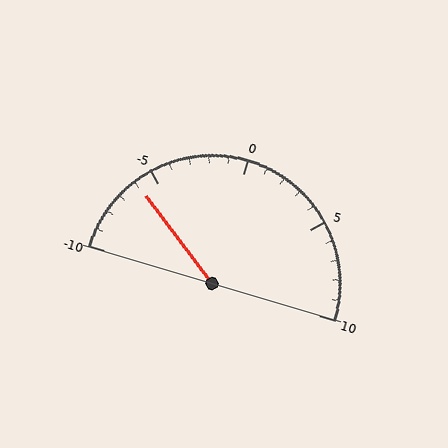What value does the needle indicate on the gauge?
The needle indicates approximately -6.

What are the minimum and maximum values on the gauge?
The gauge ranges from -10 to 10.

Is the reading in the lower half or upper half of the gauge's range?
The reading is in the lower half of the range (-10 to 10).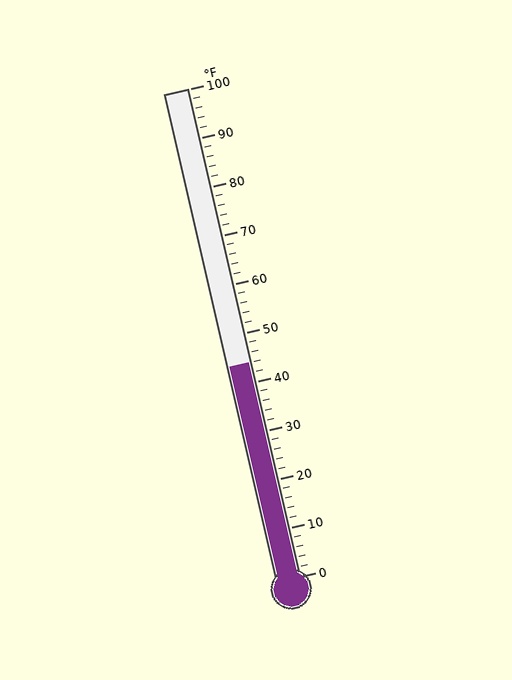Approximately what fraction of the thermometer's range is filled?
The thermometer is filled to approximately 45% of its range.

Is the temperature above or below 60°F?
The temperature is below 60°F.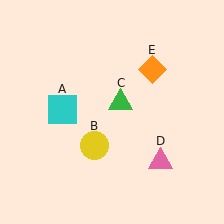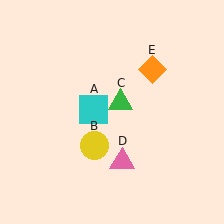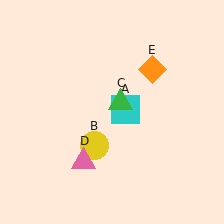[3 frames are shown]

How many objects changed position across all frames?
2 objects changed position: cyan square (object A), pink triangle (object D).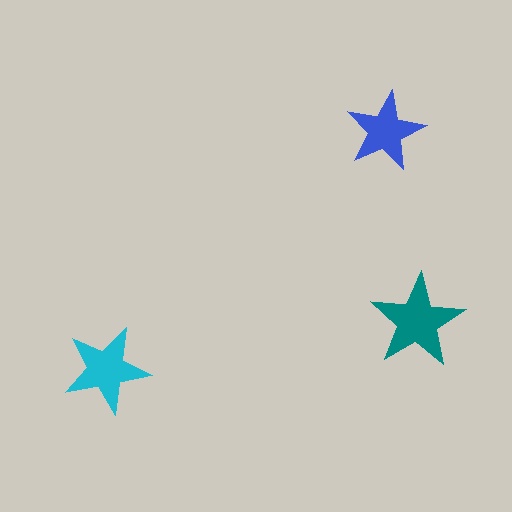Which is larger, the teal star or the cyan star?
The teal one.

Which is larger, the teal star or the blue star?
The teal one.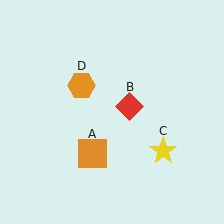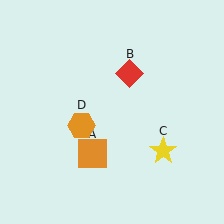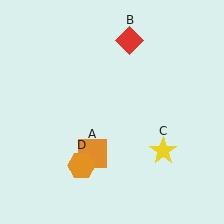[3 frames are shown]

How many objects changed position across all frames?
2 objects changed position: red diamond (object B), orange hexagon (object D).